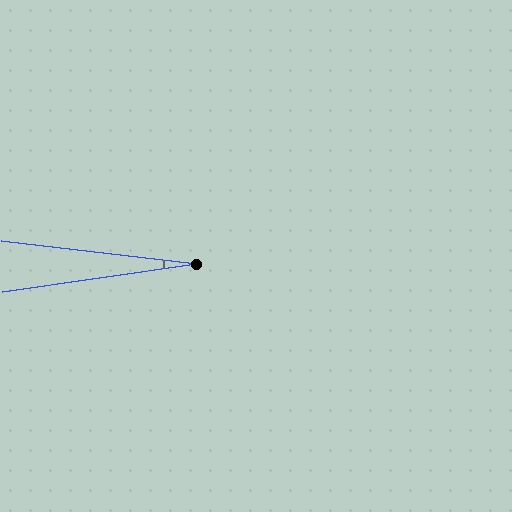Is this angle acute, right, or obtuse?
It is acute.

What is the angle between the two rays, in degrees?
Approximately 15 degrees.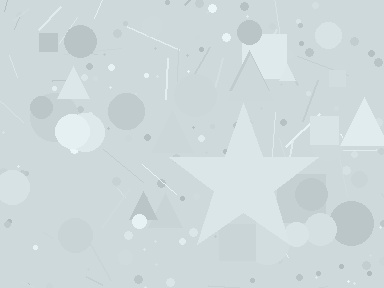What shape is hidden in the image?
A star is hidden in the image.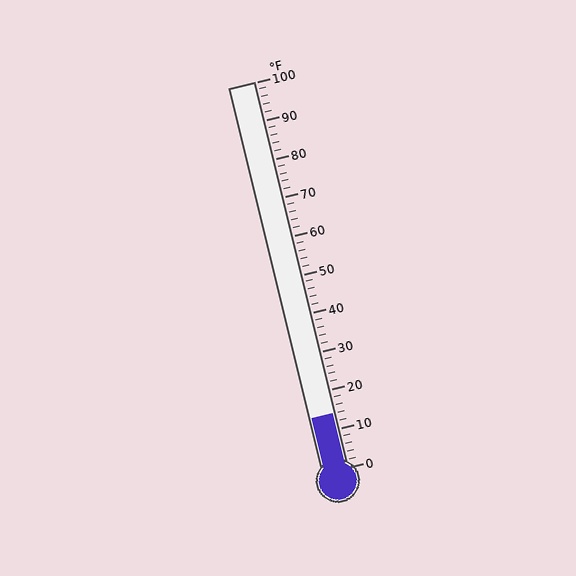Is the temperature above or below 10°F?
The temperature is above 10°F.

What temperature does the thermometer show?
The thermometer shows approximately 14°F.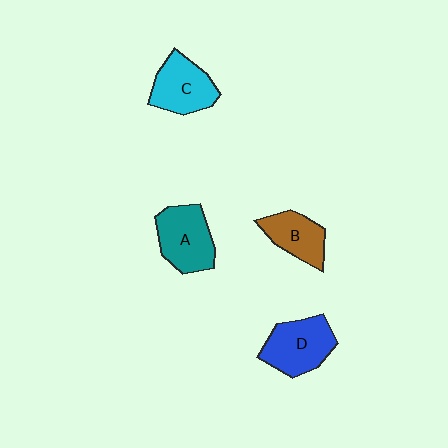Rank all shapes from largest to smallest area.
From largest to smallest: D (blue), A (teal), C (cyan), B (brown).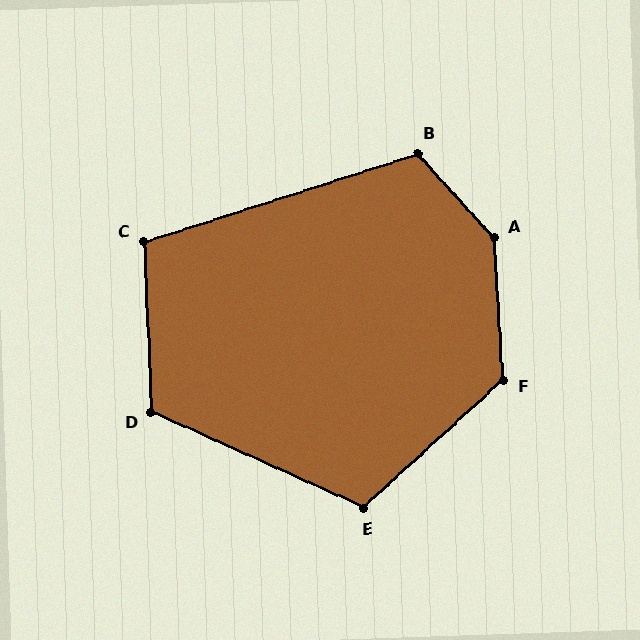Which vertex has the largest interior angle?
A, at approximately 141 degrees.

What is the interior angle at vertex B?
Approximately 115 degrees (obtuse).